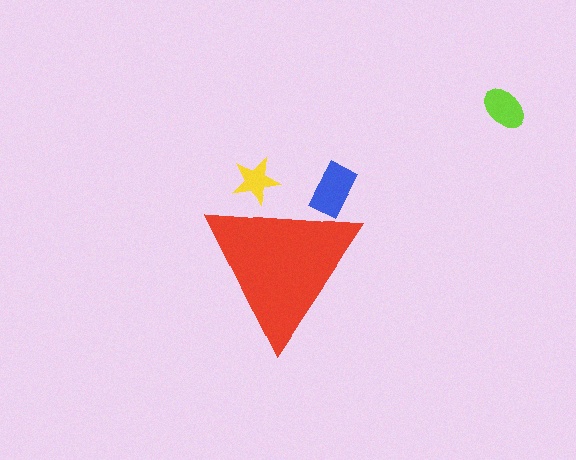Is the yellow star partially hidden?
Yes, the yellow star is partially hidden behind the red triangle.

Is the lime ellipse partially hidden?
No, the lime ellipse is fully visible.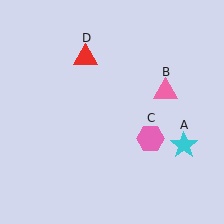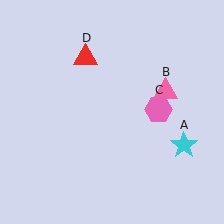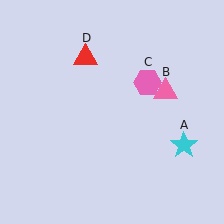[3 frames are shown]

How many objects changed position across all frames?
1 object changed position: pink hexagon (object C).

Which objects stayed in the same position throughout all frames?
Cyan star (object A) and pink triangle (object B) and red triangle (object D) remained stationary.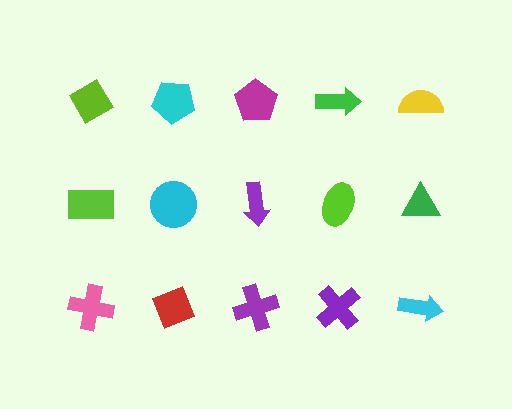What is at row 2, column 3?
A purple arrow.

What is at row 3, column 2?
A red diamond.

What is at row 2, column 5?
A green triangle.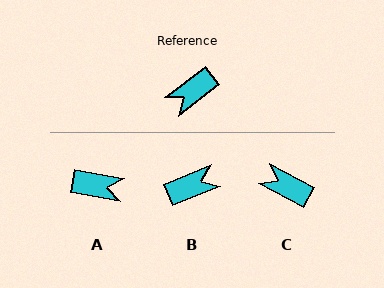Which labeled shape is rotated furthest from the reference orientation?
B, about 165 degrees away.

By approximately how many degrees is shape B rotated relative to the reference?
Approximately 165 degrees counter-clockwise.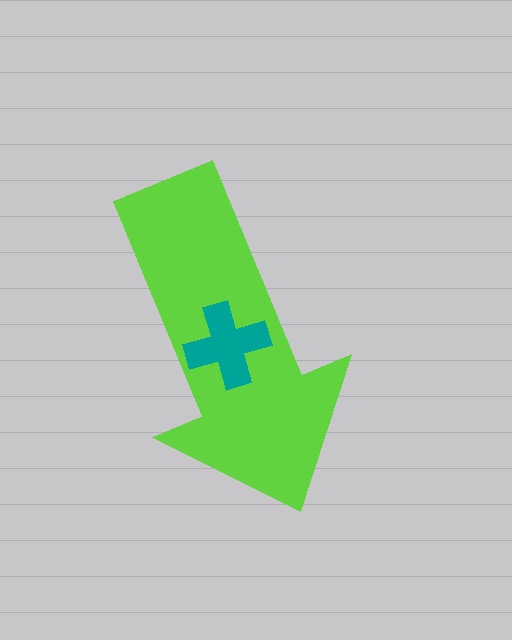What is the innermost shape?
The teal cross.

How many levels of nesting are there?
2.